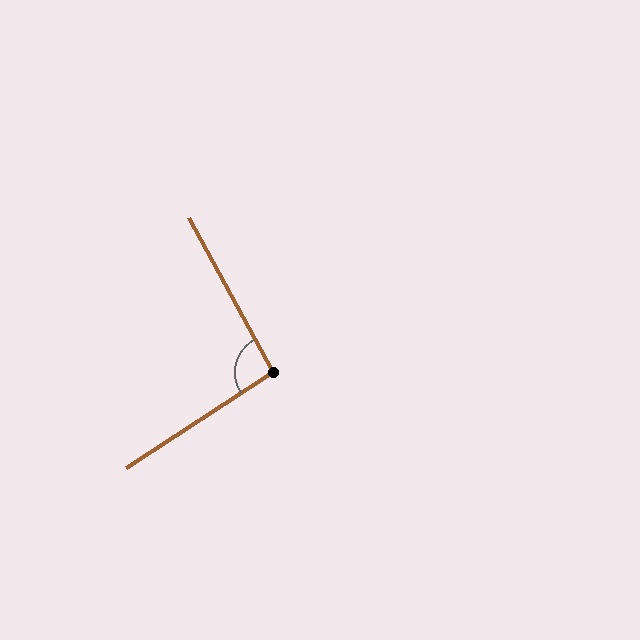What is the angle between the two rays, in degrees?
Approximately 95 degrees.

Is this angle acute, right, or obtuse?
It is approximately a right angle.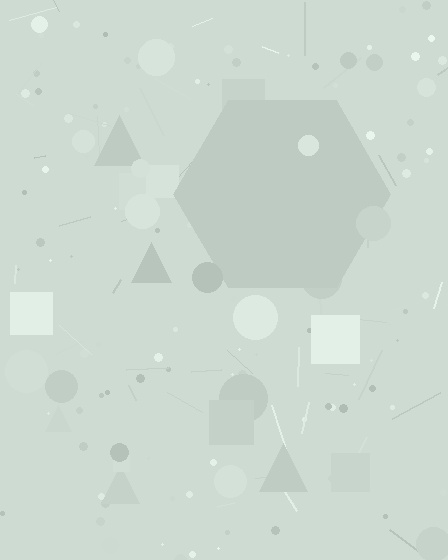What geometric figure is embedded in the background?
A hexagon is embedded in the background.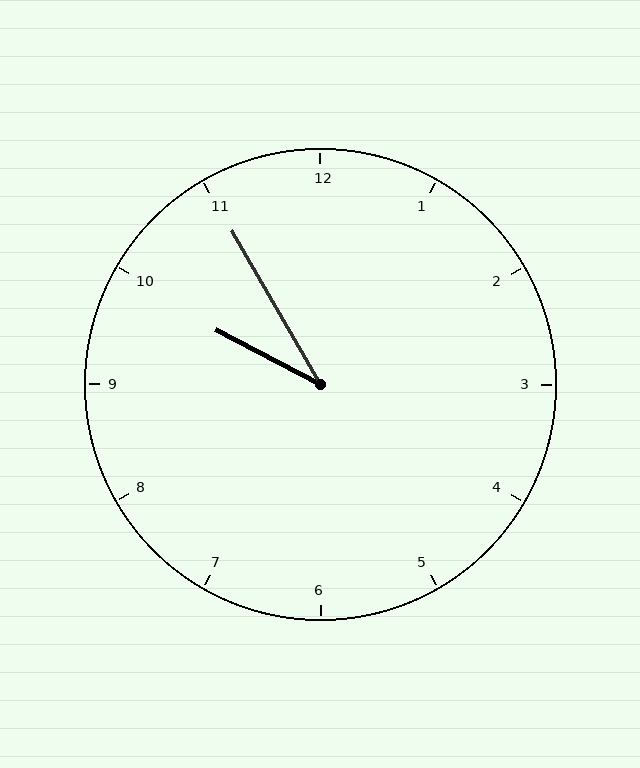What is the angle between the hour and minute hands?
Approximately 32 degrees.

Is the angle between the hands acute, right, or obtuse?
It is acute.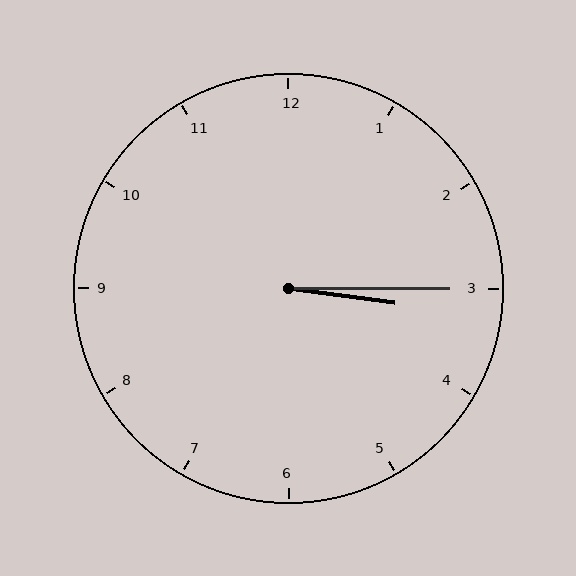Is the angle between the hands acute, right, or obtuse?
It is acute.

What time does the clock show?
3:15.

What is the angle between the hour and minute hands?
Approximately 8 degrees.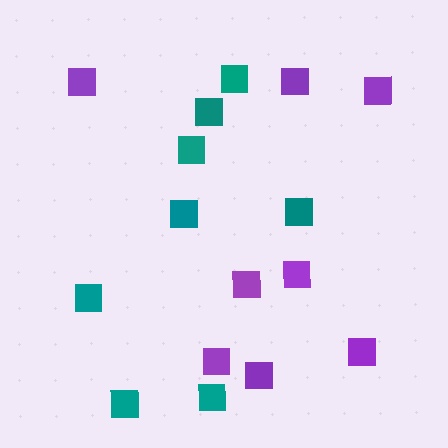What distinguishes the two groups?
There are 2 groups: one group of purple squares (8) and one group of teal squares (8).